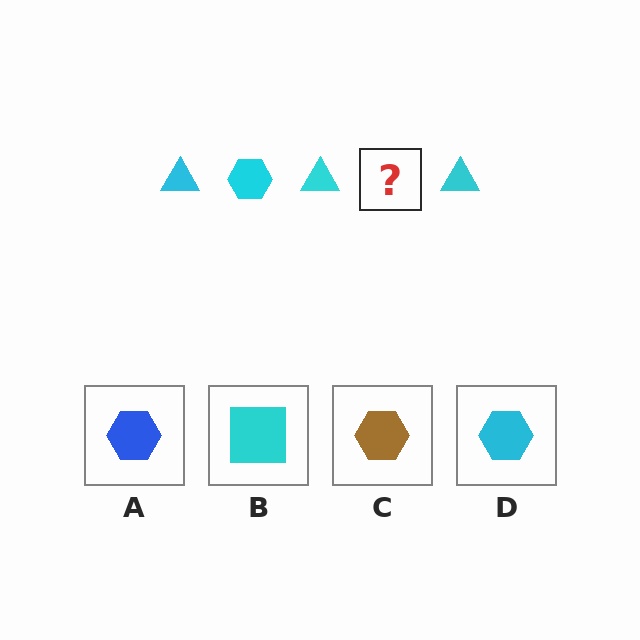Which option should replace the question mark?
Option D.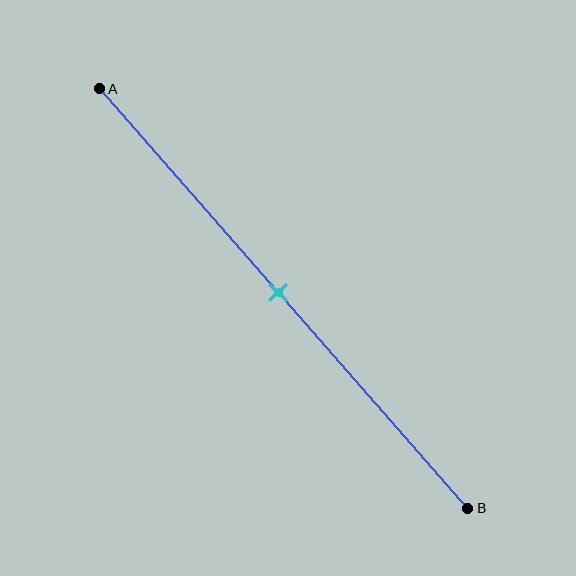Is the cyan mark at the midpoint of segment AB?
Yes, the mark is approximately at the midpoint.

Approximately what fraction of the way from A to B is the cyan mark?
The cyan mark is approximately 50% of the way from A to B.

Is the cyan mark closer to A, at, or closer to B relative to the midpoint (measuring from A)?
The cyan mark is approximately at the midpoint of segment AB.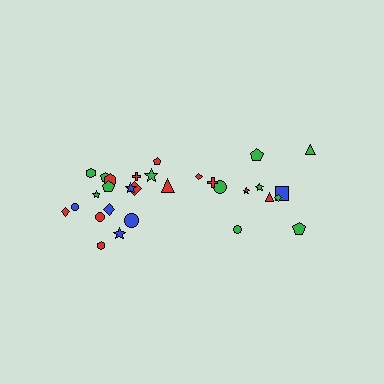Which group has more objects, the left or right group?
The left group.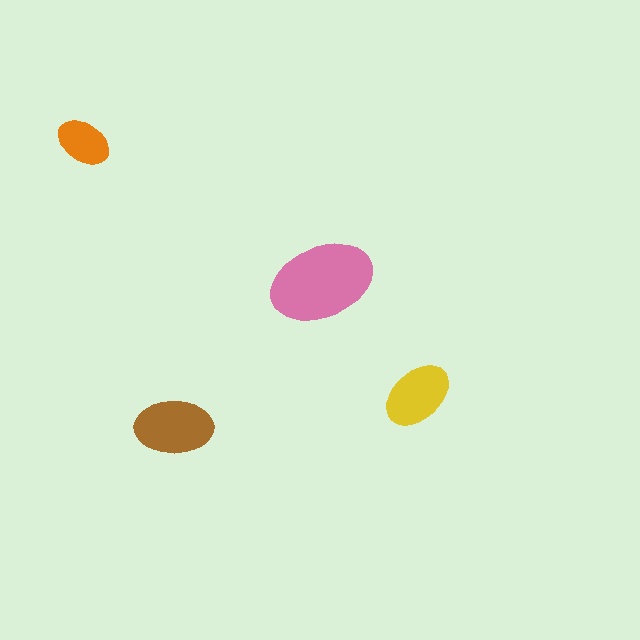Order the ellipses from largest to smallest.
the pink one, the brown one, the yellow one, the orange one.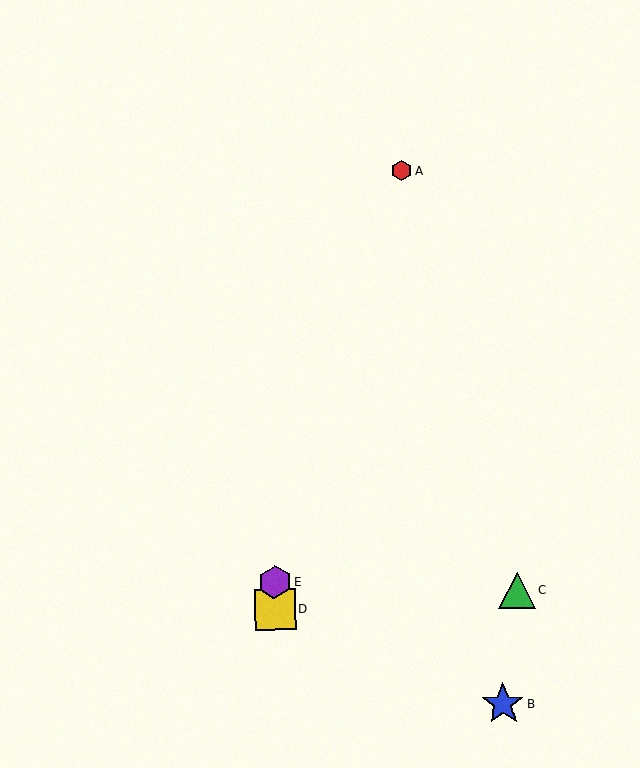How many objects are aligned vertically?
2 objects (D, E) are aligned vertically.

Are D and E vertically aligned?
Yes, both are at x≈275.